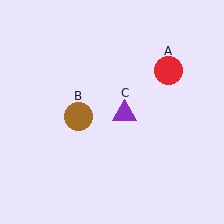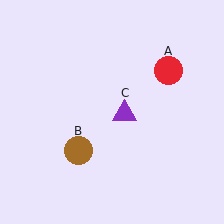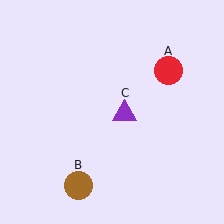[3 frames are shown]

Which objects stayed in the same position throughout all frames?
Red circle (object A) and purple triangle (object C) remained stationary.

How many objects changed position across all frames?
1 object changed position: brown circle (object B).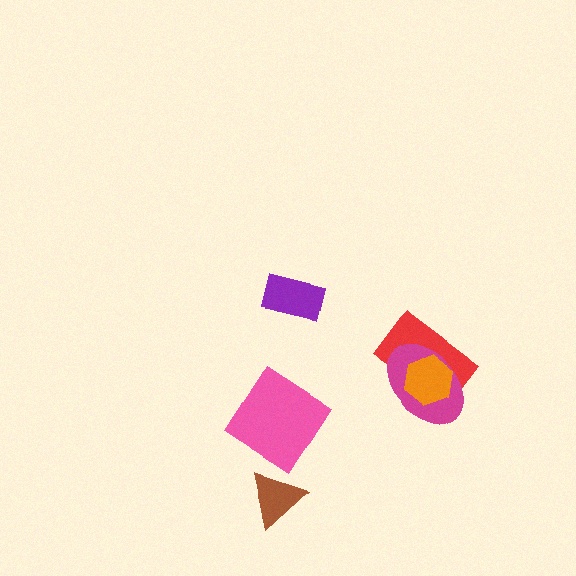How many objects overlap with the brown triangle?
0 objects overlap with the brown triangle.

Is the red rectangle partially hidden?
Yes, it is partially covered by another shape.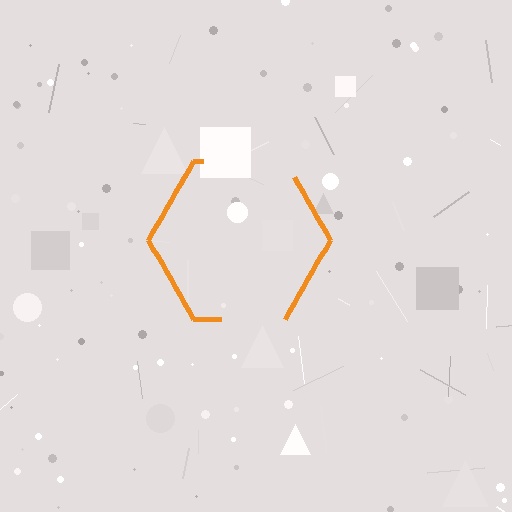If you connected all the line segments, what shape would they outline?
They would outline a hexagon.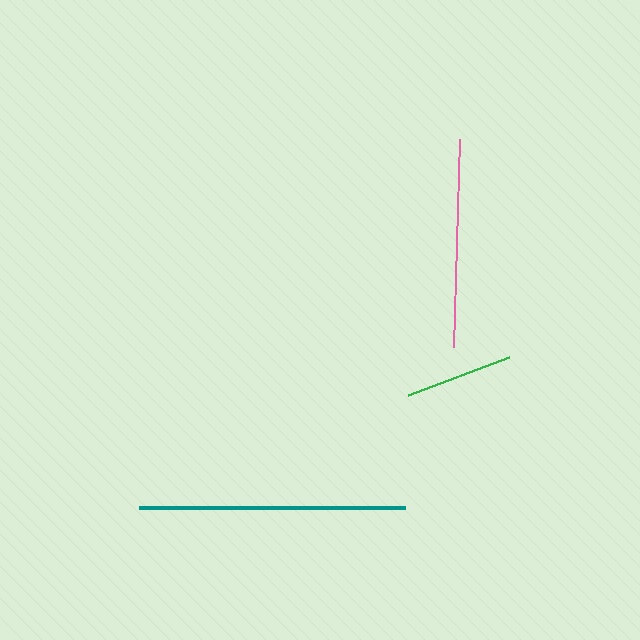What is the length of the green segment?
The green segment is approximately 108 pixels long.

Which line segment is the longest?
The teal line is the longest at approximately 265 pixels.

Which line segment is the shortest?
The green line is the shortest at approximately 108 pixels.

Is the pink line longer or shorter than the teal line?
The teal line is longer than the pink line.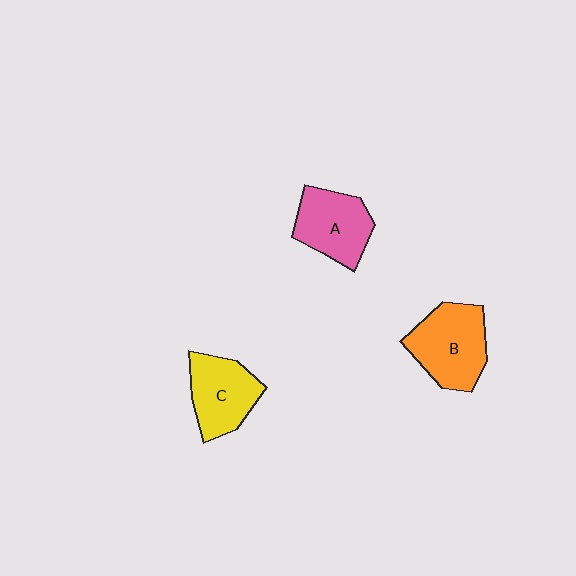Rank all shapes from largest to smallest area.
From largest to smallest: B (orange), A (pink), C (yellow).